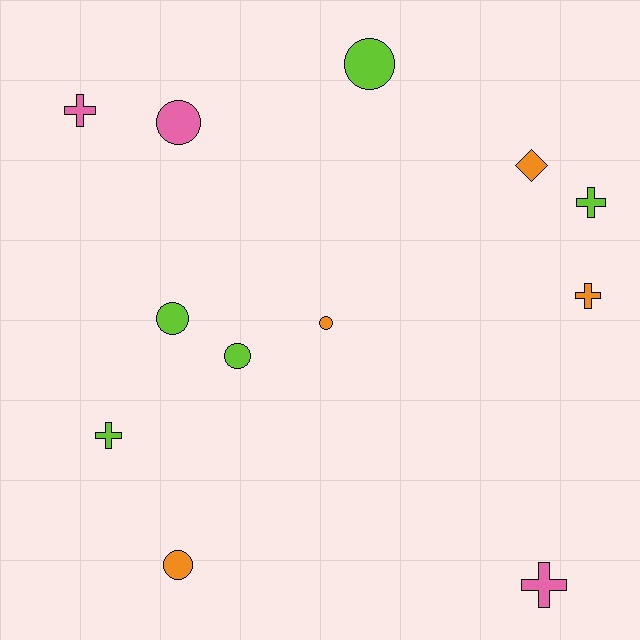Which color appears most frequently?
Lime, with 5 objects.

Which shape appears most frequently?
Circle, with 6 objects.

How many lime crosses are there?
There are 2 lime crosses.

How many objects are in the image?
There are 12 objects.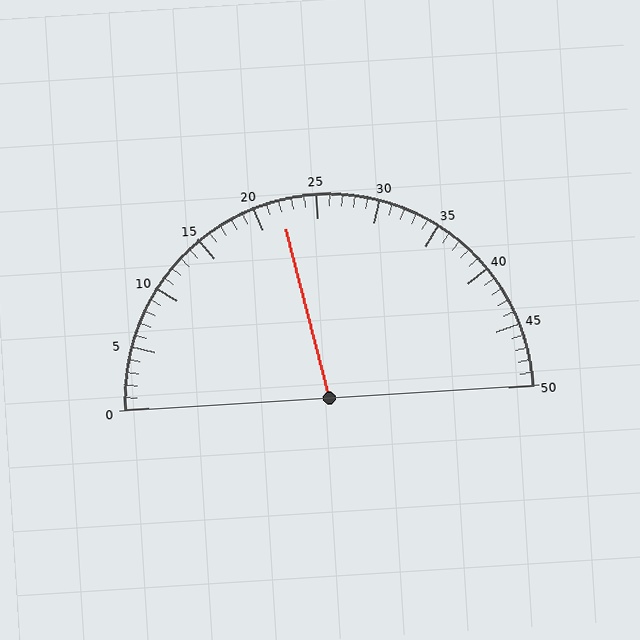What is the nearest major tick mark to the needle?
The nearest major tick mark is 20.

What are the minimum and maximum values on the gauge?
The gauge ranges from 0 to 50.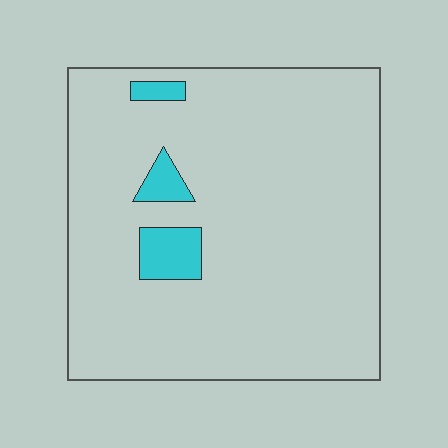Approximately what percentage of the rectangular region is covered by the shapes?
Approximately 5%.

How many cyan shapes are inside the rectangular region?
3.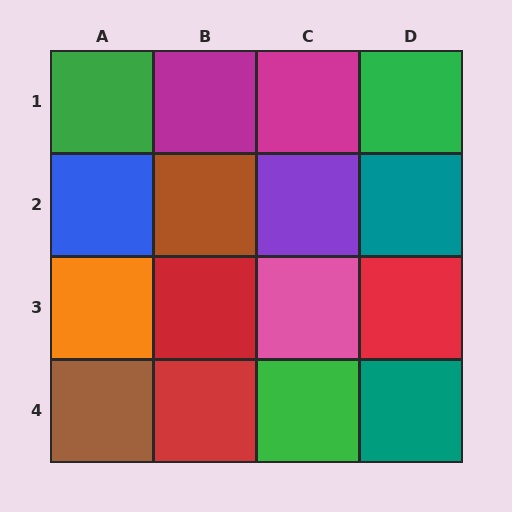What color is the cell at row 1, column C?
Magenta.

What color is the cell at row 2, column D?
Teal.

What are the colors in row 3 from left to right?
Orange, red, pink, red.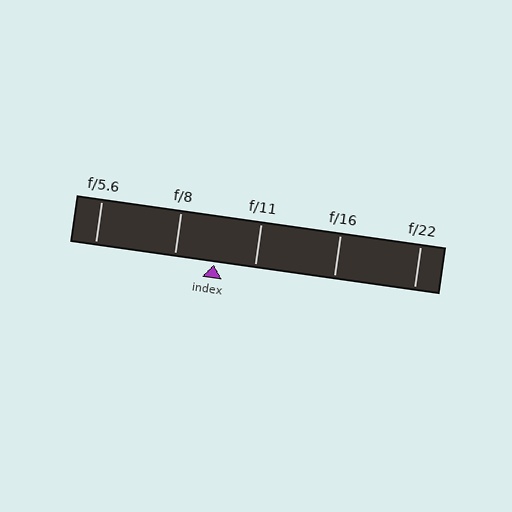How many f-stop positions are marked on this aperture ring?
There are 5 f-stop positions marked.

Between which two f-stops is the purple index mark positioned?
The index mark is between f/8 and f/11.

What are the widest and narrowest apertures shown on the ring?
The widest aperture shown is f/5.6 and the narrowest is f/22.